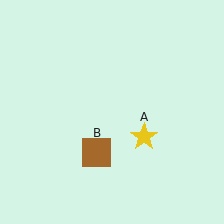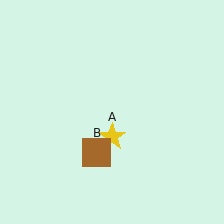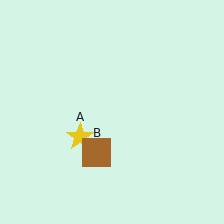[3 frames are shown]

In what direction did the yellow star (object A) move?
The yellow star (object A) moved left.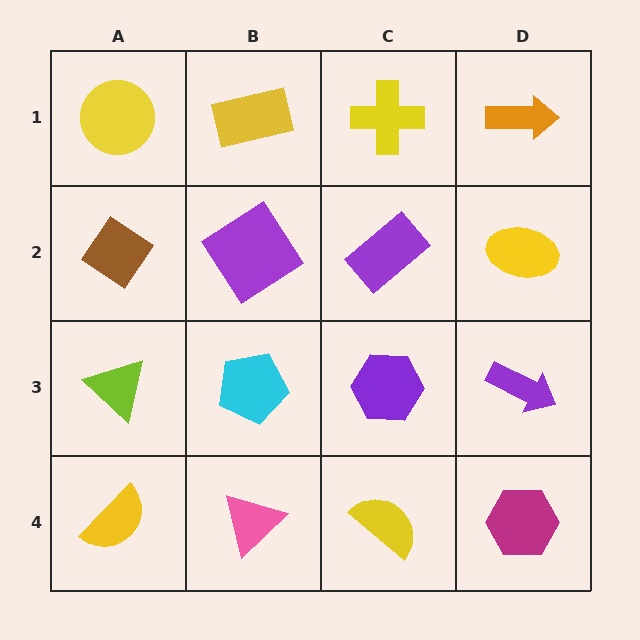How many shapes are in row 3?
4 shapes.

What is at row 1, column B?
A yellow rectangle.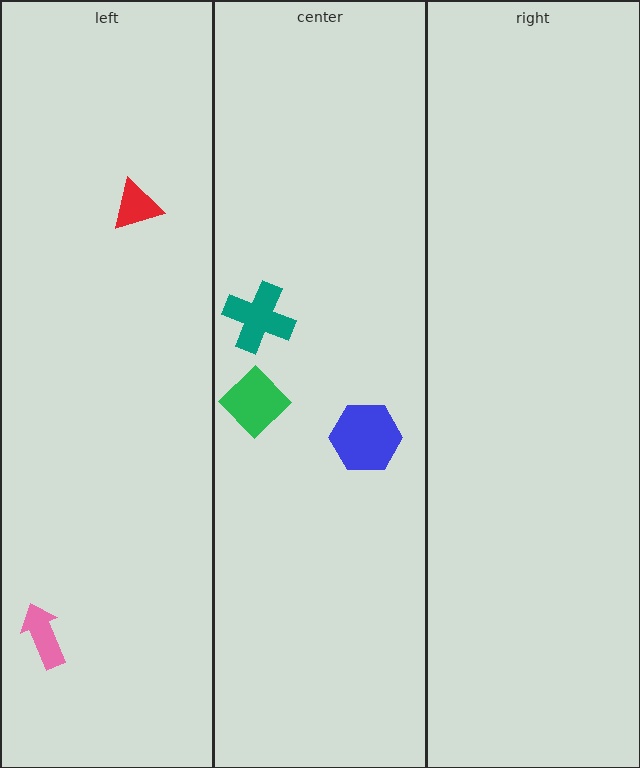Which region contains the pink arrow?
The left region.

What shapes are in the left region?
The red triangle, the pink arrow.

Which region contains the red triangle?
The left region.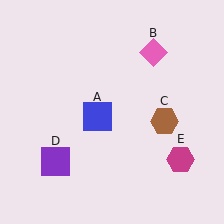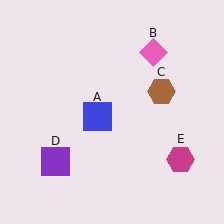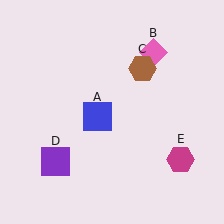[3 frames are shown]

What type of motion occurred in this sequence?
The brown hexagon (object C) rotated counterclockwise around the center of the scene.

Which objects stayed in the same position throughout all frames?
Blue square (object A) and pink diamond (object B) and purple square (object D) and magenta hexagon (object E) remained stationary.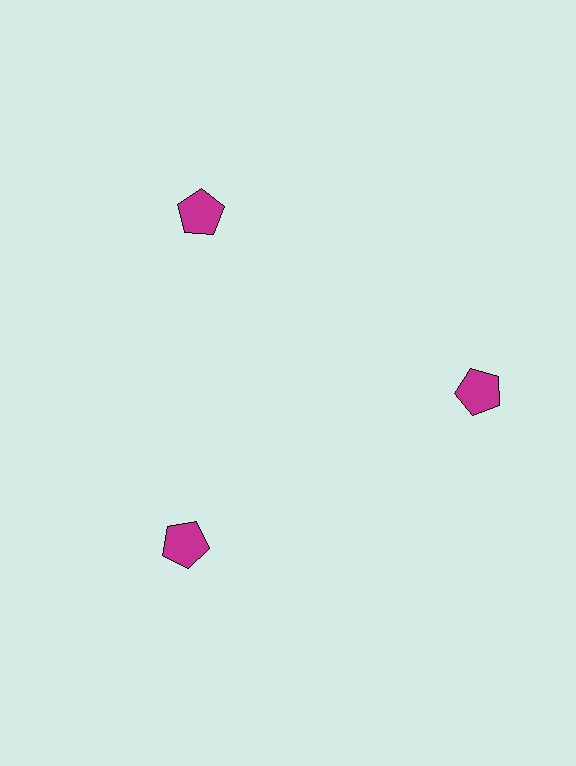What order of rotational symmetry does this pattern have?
This pattern has 3-fold rotational symmetry.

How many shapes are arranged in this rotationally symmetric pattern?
There are 3 shapes, arranged in 3 groups of 1.